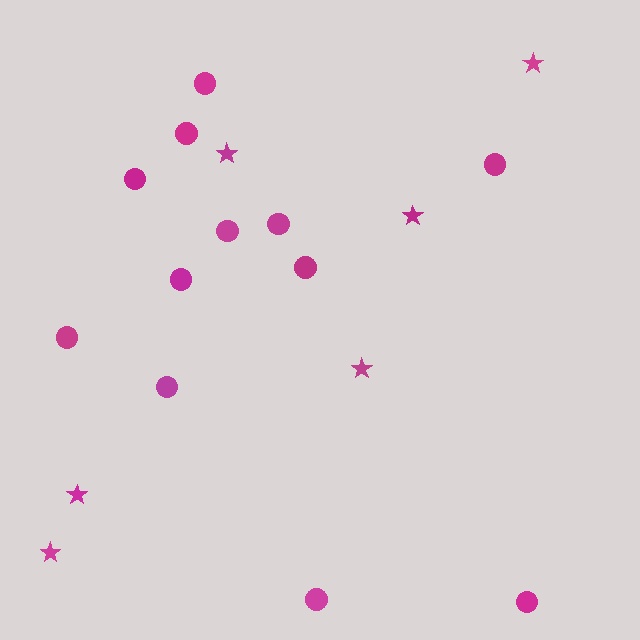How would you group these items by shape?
There are 2 groups: one group of stars (6) and one group of circles (12).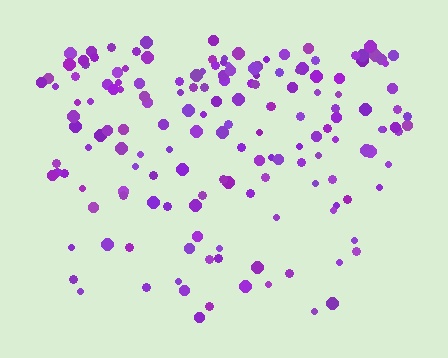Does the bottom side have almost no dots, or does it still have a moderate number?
Still a moderate number, just noticeably fewer than the top.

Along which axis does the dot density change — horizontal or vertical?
Vertical.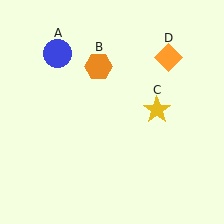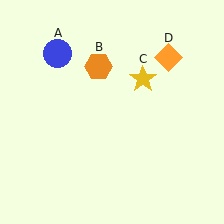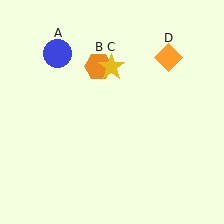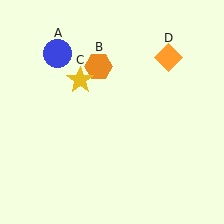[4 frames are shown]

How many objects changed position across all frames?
1 object changed position: yellow star (object C).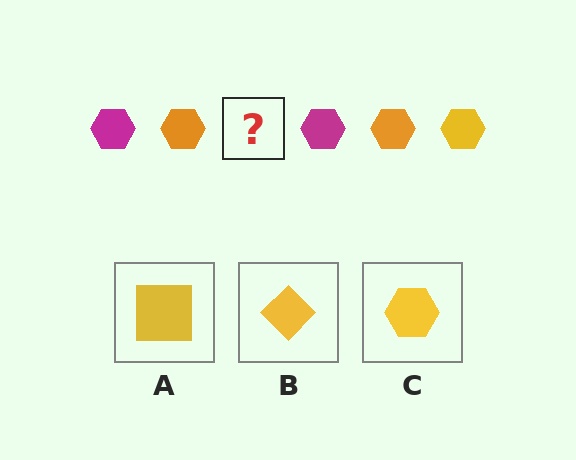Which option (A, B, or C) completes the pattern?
C.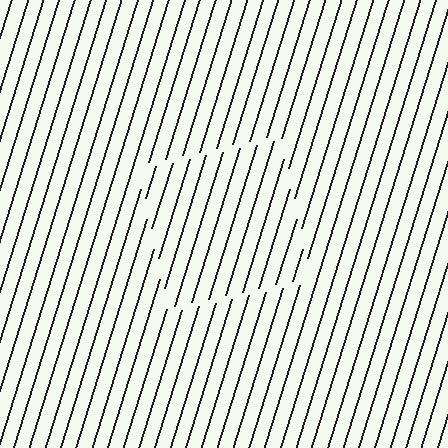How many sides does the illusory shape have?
4 sides — the line-ends trace a square.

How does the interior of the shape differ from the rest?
The interior of the shape contains the same grating, shifted by half a period — the contour is defined by the phase discontinuity where line-ends from the inner and outer gratings abut.